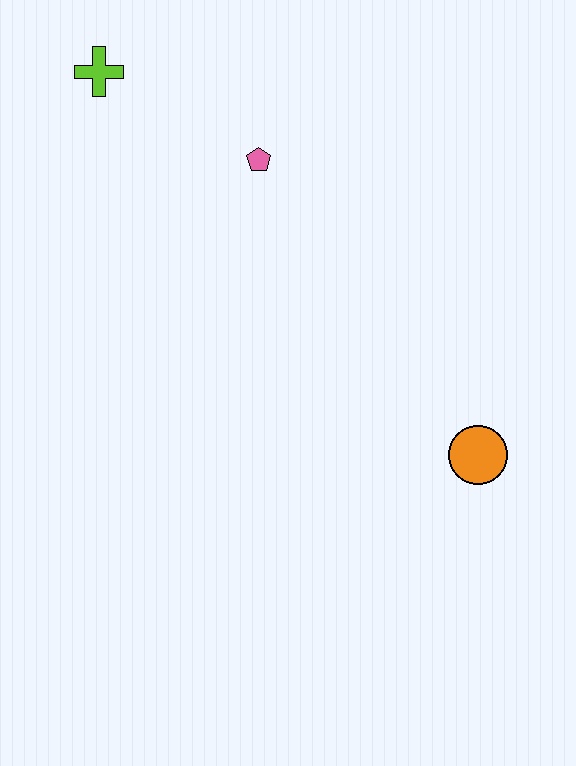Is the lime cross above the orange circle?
Yes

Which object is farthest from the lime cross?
The orange circle is farthest from the lime cross.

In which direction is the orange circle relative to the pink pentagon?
The orange circle is below the pink pentagon.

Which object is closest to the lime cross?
The pink pentagon is closest to the lime cross.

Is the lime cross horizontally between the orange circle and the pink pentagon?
No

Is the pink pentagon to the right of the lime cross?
Yes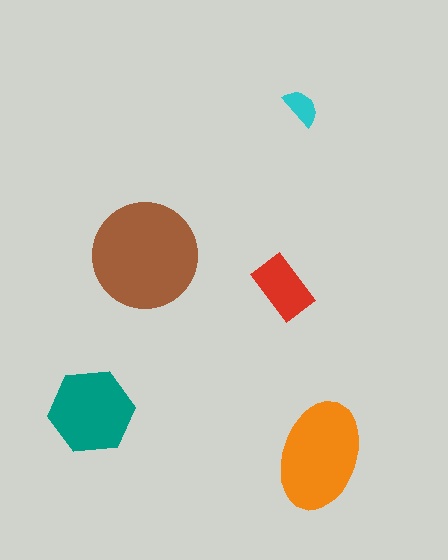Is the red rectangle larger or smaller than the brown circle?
Smaller.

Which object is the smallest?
The cyan semicircle.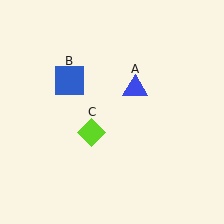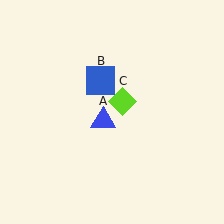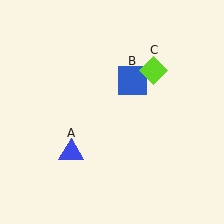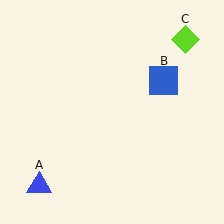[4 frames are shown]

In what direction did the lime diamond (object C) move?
The lime diamond (object C) moved up and to the right.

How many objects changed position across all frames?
3 objects changed position: blue triangle (object A), blue square (object B), lime diamond (object C).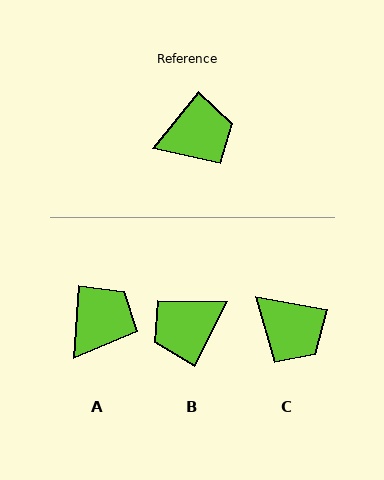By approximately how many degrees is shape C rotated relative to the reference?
Approximately 62 degrees clockwise.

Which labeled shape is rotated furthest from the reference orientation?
B, about 168 degrees away.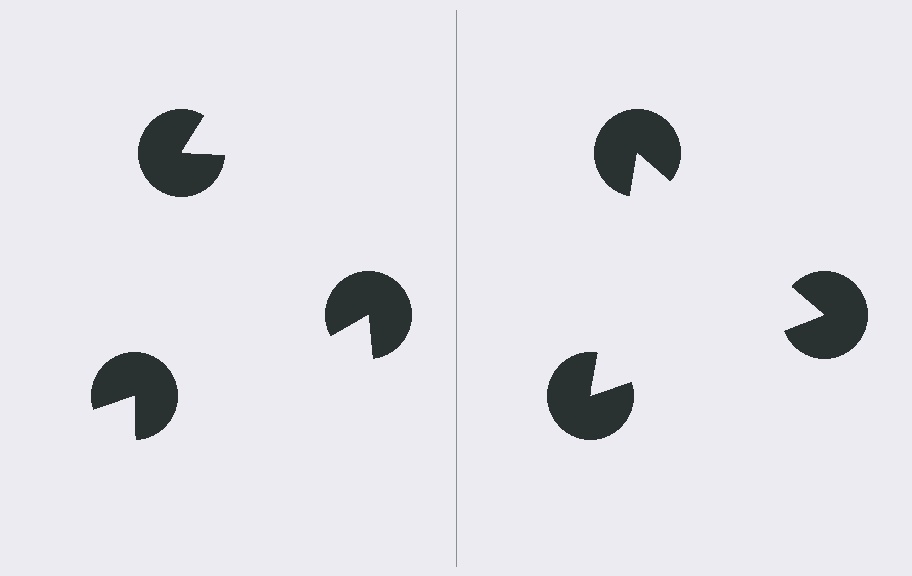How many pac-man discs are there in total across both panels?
6 — 3 on each side.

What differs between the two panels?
The pac-man discs are positioned identically on both sides; only the wedge orientations differ. On the right they align to a triangle; on the left they are misaligned.